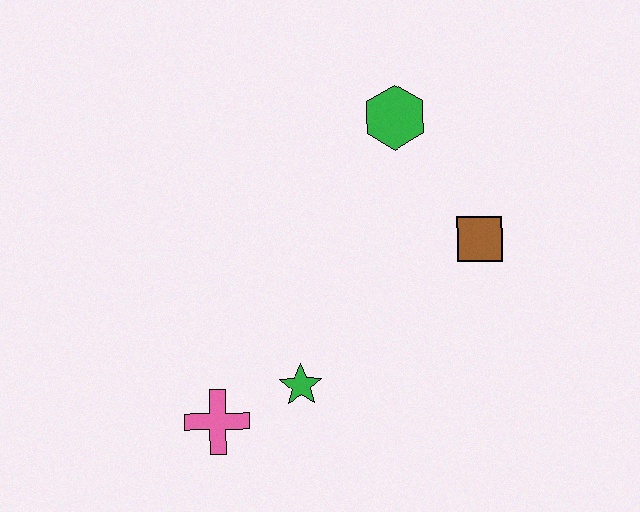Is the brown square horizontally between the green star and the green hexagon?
No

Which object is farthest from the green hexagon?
The pink cross is farthest from the green hexagon.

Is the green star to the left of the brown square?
Yes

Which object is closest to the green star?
The pink cross is closest to the green star.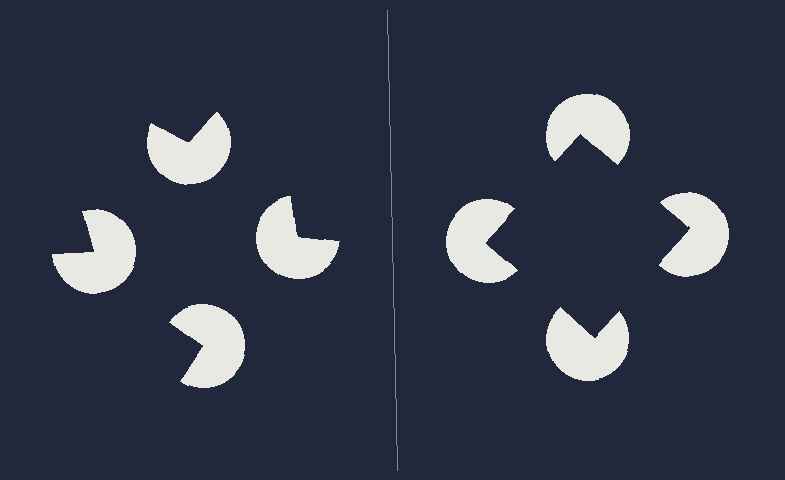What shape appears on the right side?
An illusory square.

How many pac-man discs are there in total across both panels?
8 — 4 on each side.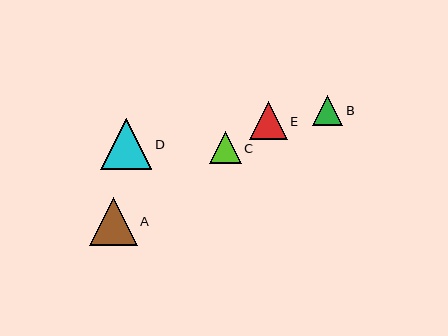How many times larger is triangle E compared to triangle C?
Triangle E is approximately 1.2 times the size of triangle C.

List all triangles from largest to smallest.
From largest to smallest: D, A, E, C, B.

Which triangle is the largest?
Triangle D is the largest with a size of approximately 51 pixels.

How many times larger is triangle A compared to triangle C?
Triangle A is approximately 1.5 times the size of triangle C.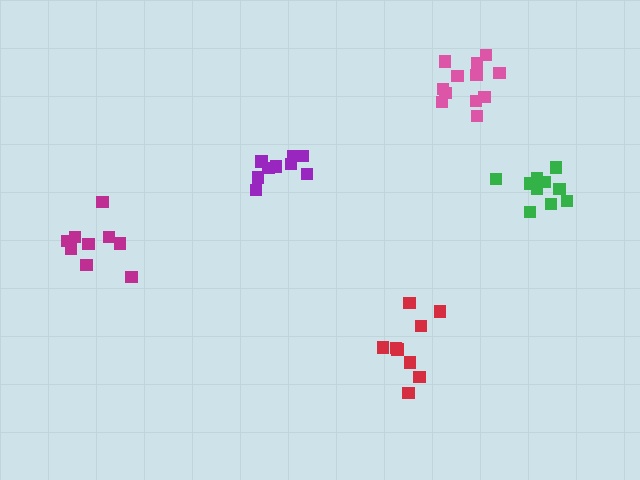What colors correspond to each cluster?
The clusters are colored: purple, magenta, green, red, pink.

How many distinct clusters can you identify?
There are 5 distinct clusters.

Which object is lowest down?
The red cluster is bottommost.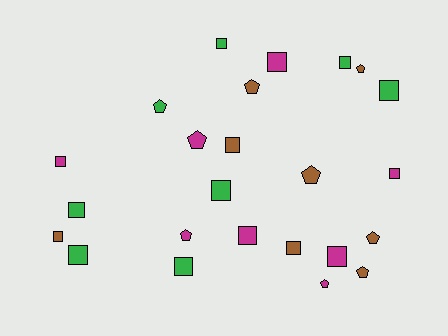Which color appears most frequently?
Green, with 8 objects.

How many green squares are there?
There are 7 green squares.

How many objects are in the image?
There are 24 objects.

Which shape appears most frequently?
Square, with 15 objects.